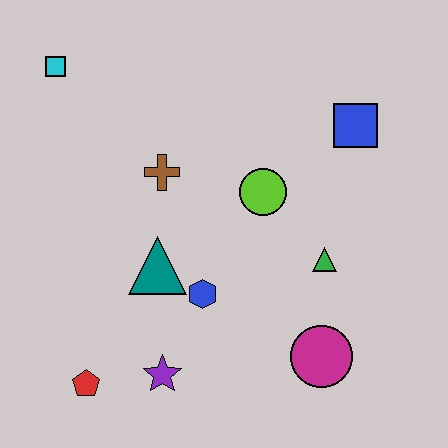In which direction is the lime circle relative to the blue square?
The lime circle is to the left of the blue square.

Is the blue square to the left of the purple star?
No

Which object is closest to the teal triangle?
The blue hexagon is closest to the teal triangle.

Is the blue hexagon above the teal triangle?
No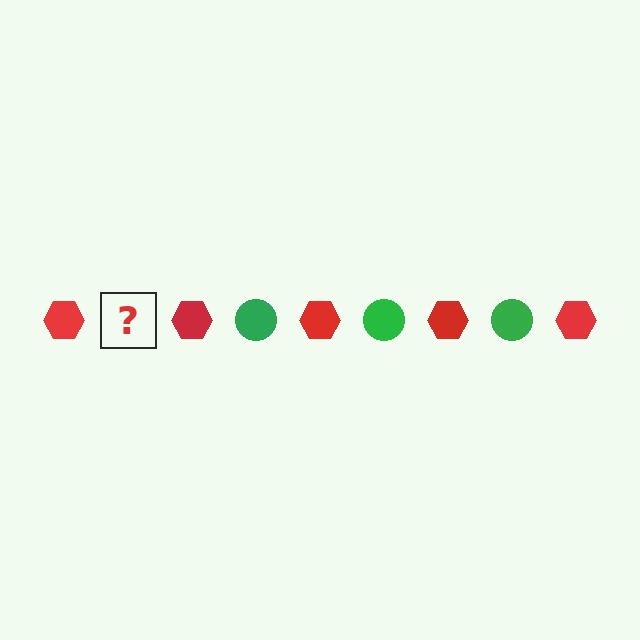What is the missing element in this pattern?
The missing element is a green circle.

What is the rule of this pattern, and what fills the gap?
The rule is that the pattern alternates between red hexagon and green circle. The gap should be filled with a green circle.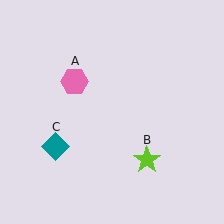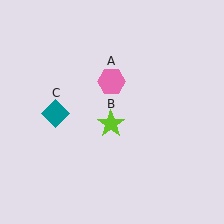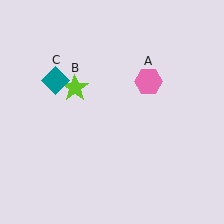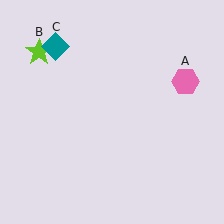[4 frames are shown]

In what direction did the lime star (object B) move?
The lime star (object B) moved up and to the left.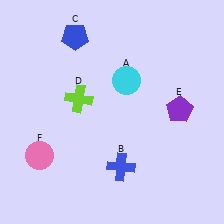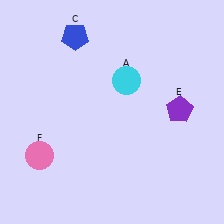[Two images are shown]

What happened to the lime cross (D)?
The lime cross (D) was removed in Image 2. It was in the top-left area of Image 1.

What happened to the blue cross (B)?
The blue cross (B) was removed in Image 2. It was in the bottom-right area of Image 1.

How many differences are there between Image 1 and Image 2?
There are 2 differences between the two images.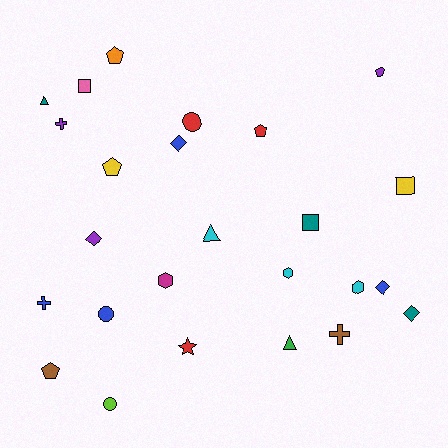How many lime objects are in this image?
There is 1 lime object.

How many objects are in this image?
There are 25 objects.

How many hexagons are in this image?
There are 3 hexagons.